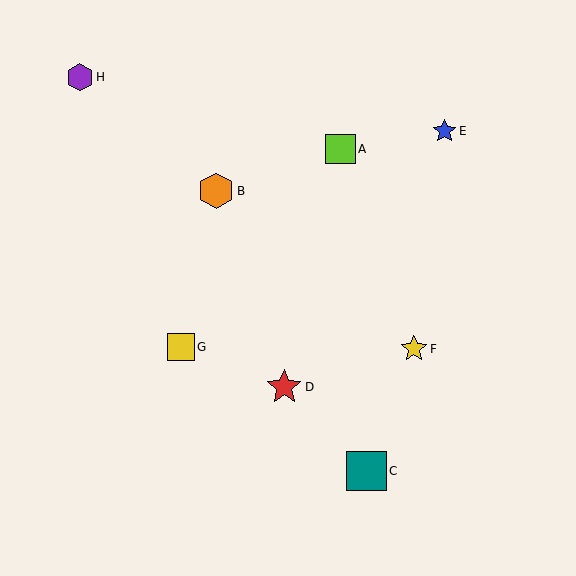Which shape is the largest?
The teal square (labeled C) is the largest.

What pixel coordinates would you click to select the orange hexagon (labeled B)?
Click at (216, 191) to select the orange hexagon B.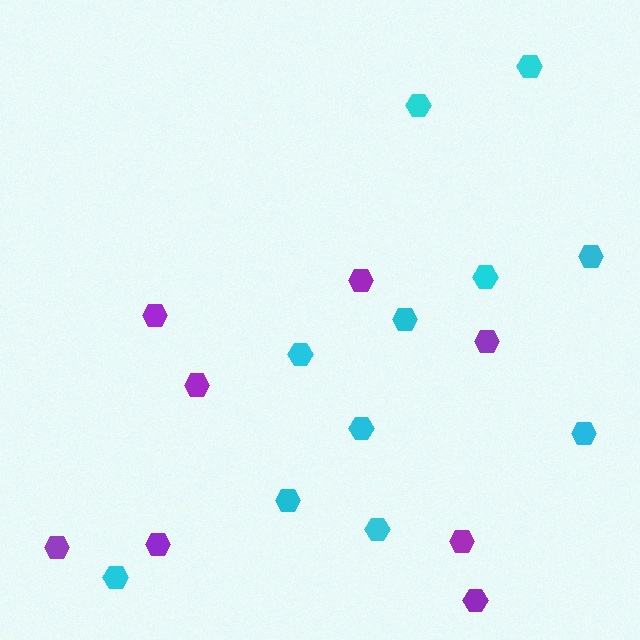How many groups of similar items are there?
There are 2 groups: one group of purple hexagons (8) and one group of cyan hexagons (11).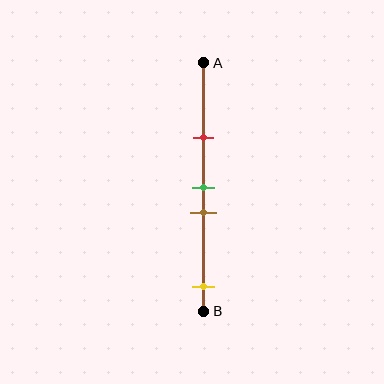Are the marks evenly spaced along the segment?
No, the marks are not evenly spaced.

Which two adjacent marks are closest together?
The green and brown marks are the closest adjacent pair.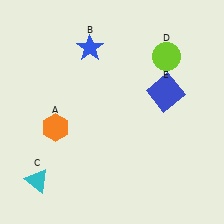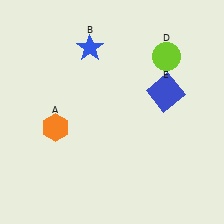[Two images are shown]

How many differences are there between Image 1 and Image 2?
There is 1 difference between the two images.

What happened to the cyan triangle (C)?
The cyan triangle (C) was removed in Image 2. It was in the bottom-left area of Image 1.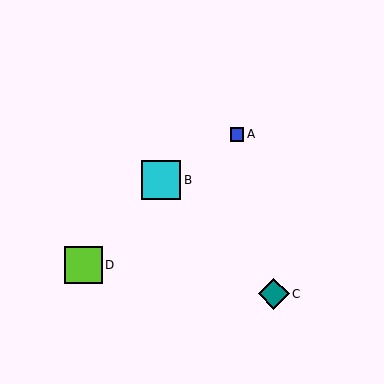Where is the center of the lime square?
The center of the lime square is at (83, 265).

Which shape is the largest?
The cyan square (labeled B) is the largest.